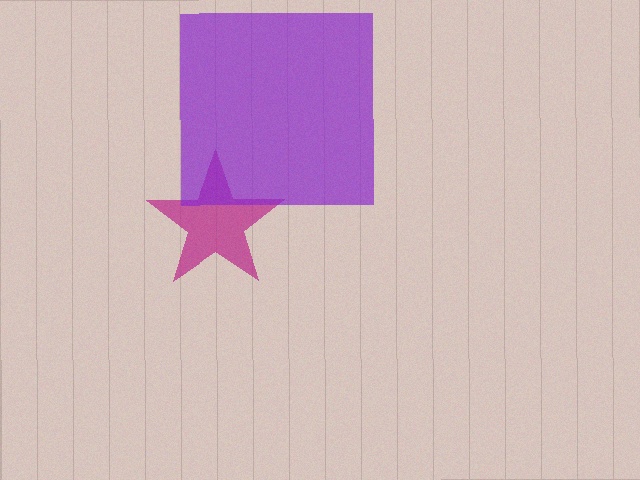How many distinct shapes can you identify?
There are 2 distinct shapes: a magenta star, a purple square.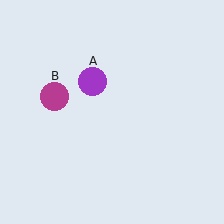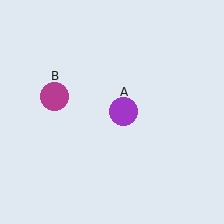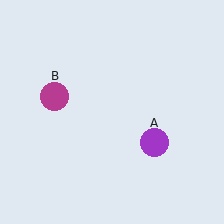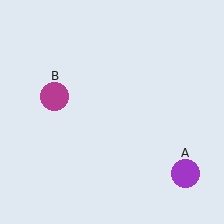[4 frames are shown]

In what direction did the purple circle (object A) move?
The purple circle (object A) moved down and to the right.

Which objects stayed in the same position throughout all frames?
Magenta circle (object B) remained stationary.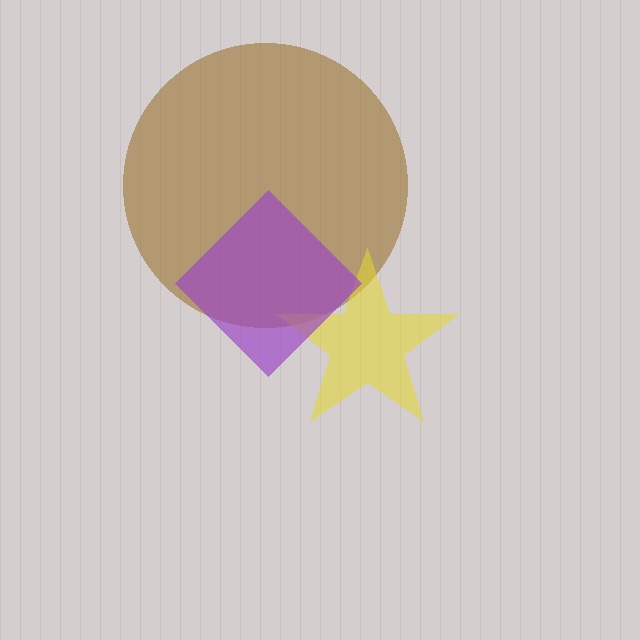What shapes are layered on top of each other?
The layered shapes are: a brown circle, a yellow star, a purple diamond.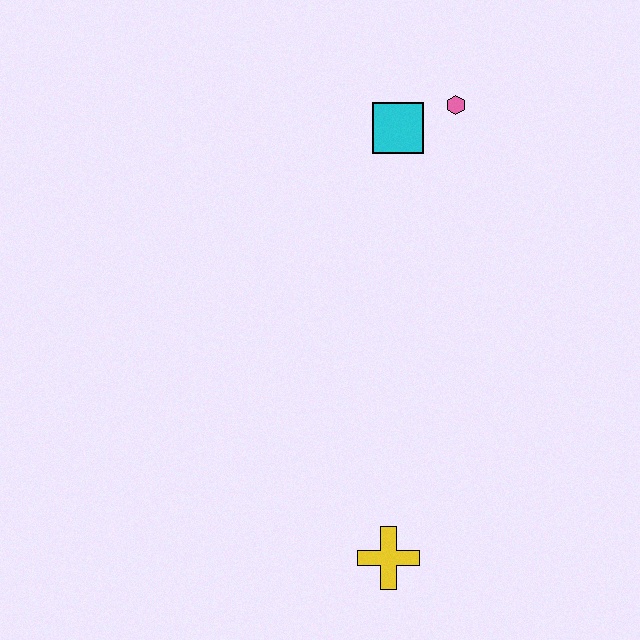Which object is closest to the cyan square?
The pink hexagon is closest to the cyan square.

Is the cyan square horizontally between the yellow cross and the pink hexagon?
Yes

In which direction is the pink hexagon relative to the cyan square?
The pink hexagon is to the right of the cyan square.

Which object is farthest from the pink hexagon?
The yellow cross is farthest from the pink hexagon.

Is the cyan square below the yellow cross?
No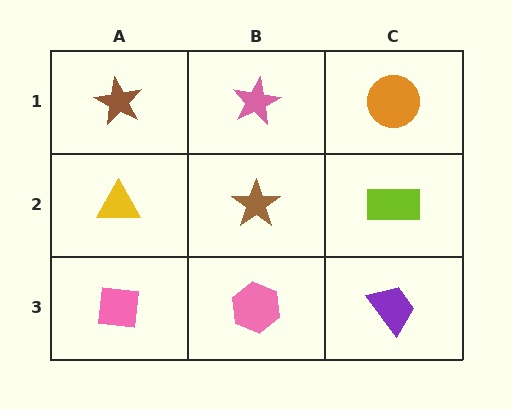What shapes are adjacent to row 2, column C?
An orange circle (row 1, column C), a purple trapezoid (row 3, column C), a brown star (row 2, column B).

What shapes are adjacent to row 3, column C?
A lime rectangle (row 2, column C), a pink hexagon (row 3, column B).